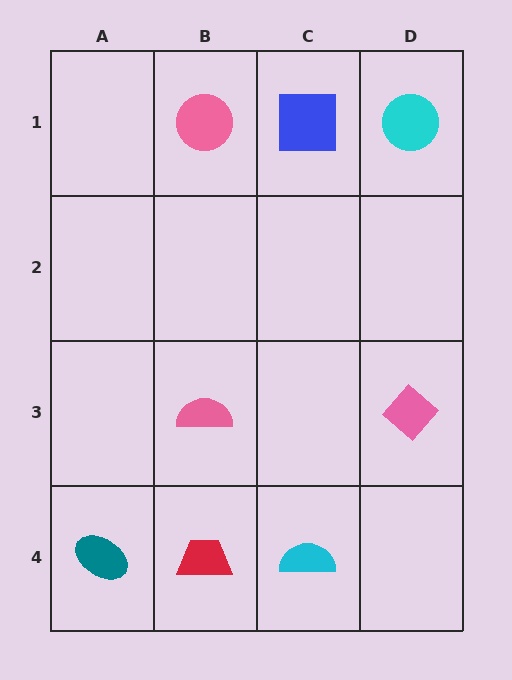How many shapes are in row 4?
3 shapes.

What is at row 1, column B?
A pink circle.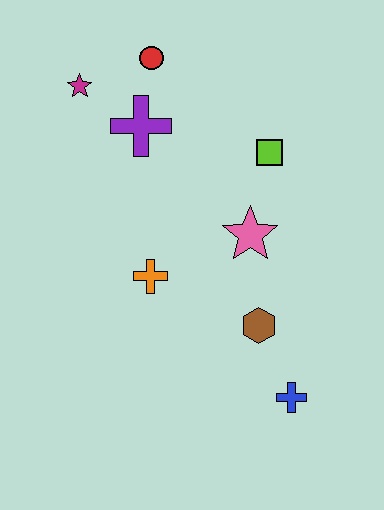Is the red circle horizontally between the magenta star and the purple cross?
No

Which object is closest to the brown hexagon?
The blue cross is closest to the brown hexagon.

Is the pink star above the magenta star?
No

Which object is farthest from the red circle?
The blue cross is farthest from the red circle.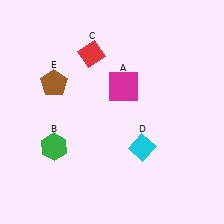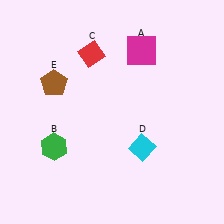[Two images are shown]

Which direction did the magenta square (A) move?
The magenta square (A) moved up.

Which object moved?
The magenta square (A) moved up.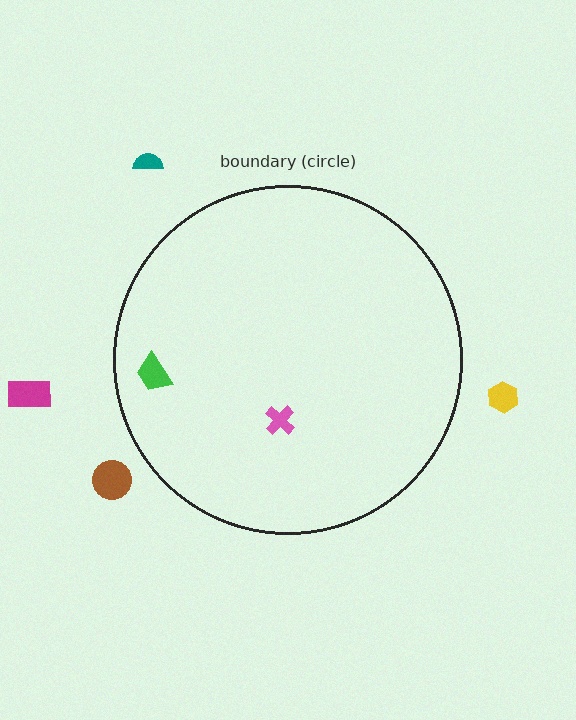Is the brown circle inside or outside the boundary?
Outside.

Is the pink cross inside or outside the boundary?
Inside.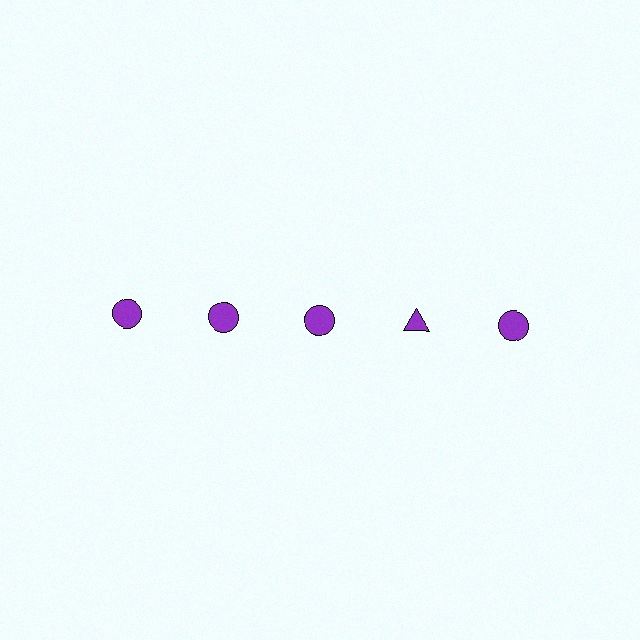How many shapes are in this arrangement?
There are 5 shapes arranged in a grid pattern.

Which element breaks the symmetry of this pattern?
The purple triangle in the top row, second from right column breaks the symmetry. All other shapes are purple circles.